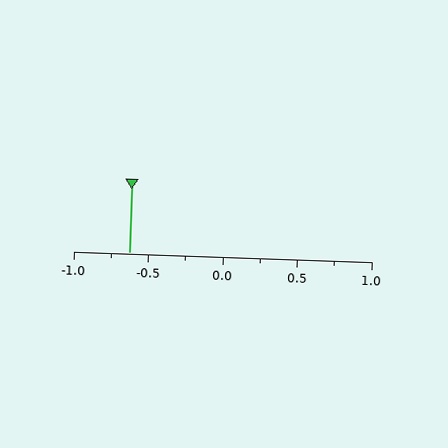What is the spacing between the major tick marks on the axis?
The major ticks are spaced 0.5 apart.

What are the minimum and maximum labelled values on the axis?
The axis runs from -1.0 to 1.0.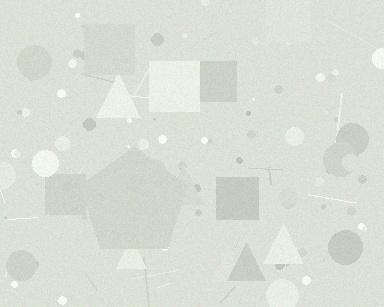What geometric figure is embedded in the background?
A pentagon is embedded in the background.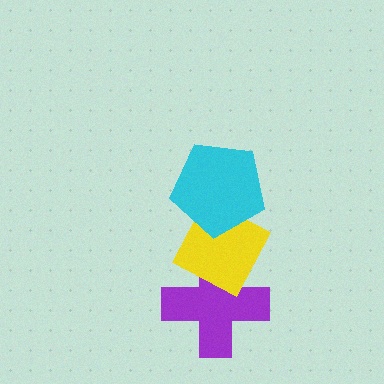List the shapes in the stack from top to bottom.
From top to bottom: the cyan pentagon, the yellow diamond, the purple cross.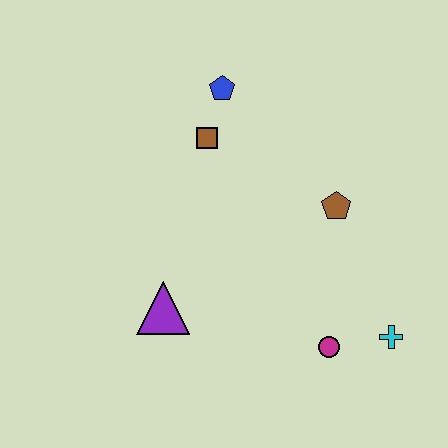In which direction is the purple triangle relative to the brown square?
The purple triangle is below the brown square.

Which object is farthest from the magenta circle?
The blue pentagon is farthest from the magenta circle.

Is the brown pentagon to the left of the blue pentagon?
No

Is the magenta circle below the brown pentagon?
Yes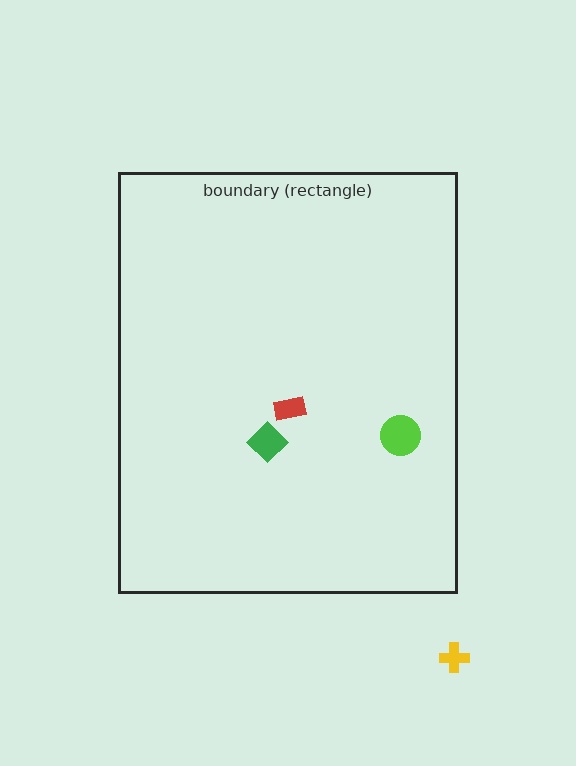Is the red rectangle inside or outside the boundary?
Inside.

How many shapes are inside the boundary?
3 inside, 1 outside.